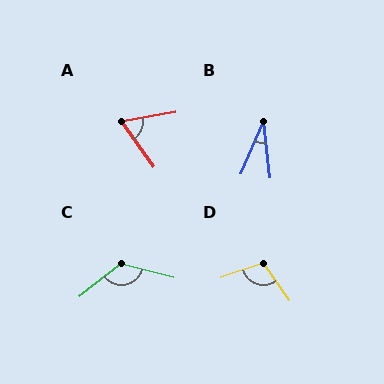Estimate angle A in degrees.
Approximately 64 degrees.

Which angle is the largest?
C, at approximately 127 degrees.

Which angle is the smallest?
B, at approximately 29 degrees.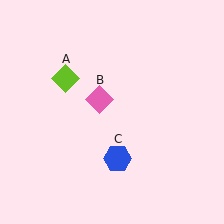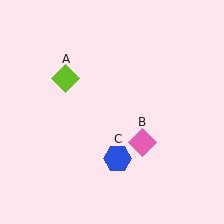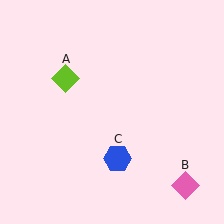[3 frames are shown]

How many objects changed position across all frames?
1 object changed position: pink diamond (object B).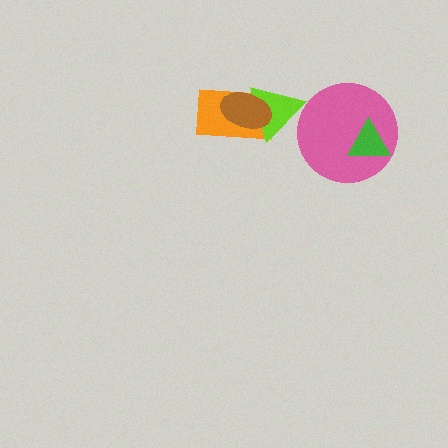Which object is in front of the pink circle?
The green triangle is in front of the pink circle.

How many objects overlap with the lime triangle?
2 objects overlap with the lime triangle.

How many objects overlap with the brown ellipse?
2 objects overlap with the brown ellipse.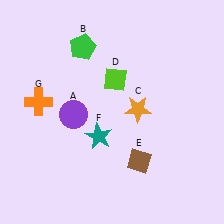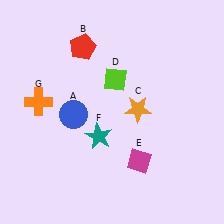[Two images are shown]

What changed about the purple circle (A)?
In Image 1, A is purple. In Image 2, it changed to blue.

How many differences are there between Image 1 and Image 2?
There are 3 differences between the two images.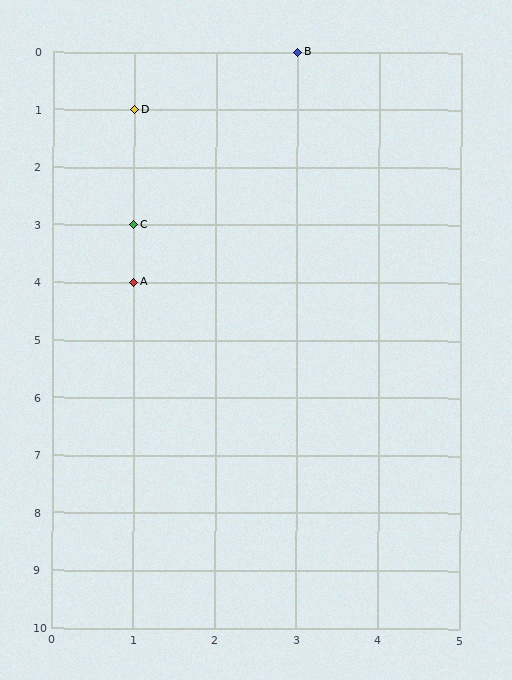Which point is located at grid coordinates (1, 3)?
Point C is at (1, 3).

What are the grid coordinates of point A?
Point A is at grid coordinates (1, 4).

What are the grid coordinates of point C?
Point C is at grid coordinates (1, 3).